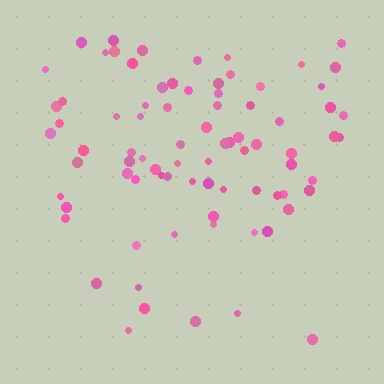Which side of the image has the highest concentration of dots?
The top.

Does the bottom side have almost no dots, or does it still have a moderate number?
Still a moderate number, just noticeably fewer than the top.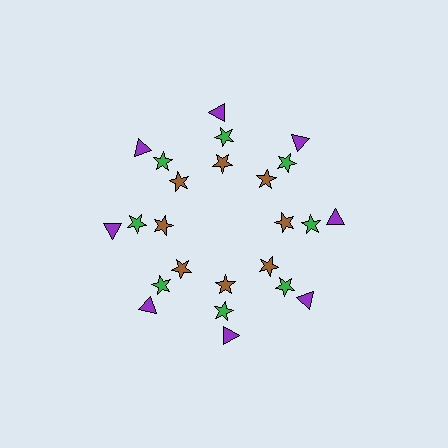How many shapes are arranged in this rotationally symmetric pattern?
There are 24 shapes, arranged in 8 groups of 3.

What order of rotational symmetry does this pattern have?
This pattern has 8-fold rotational symmetry.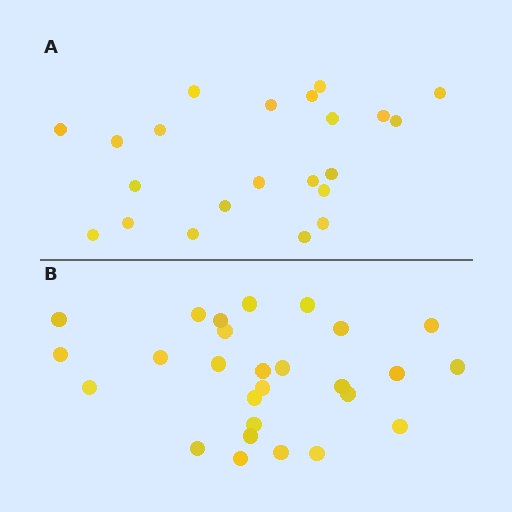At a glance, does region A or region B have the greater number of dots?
Region B (the bottom region) has more dots.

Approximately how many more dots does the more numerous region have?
Region B has about 5 more dots than region A.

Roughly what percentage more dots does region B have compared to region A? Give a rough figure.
About 25% more.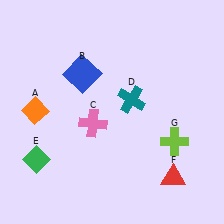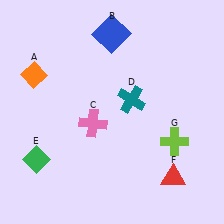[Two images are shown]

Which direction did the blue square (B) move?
The blue square (B) moved up.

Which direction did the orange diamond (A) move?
The orange diamond (A) moved up.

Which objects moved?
The objects that moved are: the orange diamond (A), the blue square (B).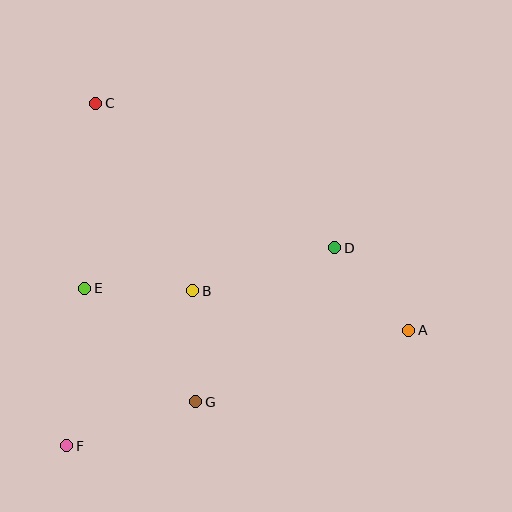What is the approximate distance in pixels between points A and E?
The distance between A and E is approximately 327 pixels.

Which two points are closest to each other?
Points B and E are closest to each other.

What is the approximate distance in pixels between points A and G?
The distance between A and G is approximately 225 pixels.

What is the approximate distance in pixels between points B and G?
The distance between B and G is approximately 111 pixels.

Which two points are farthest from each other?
Points A and C are farthest from each other.